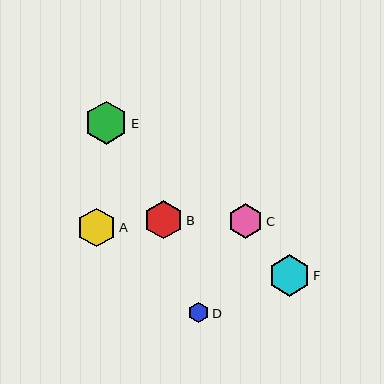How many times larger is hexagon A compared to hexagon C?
Hexagon A is approximately 1.1 times the size of hexagon C.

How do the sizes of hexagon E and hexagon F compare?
Hexagon E and hexagon F are approximately the same size.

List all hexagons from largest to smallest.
From largest to smallest: E, F, A, B, C, D.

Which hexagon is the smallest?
Hexagon D is the smallest with a size of approximately 20 pixels.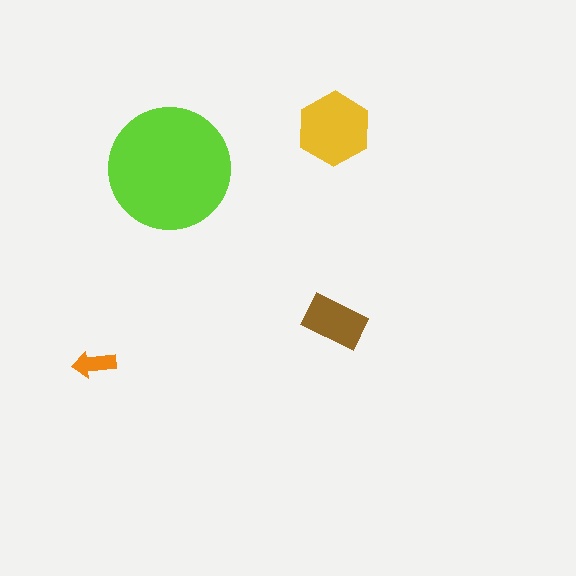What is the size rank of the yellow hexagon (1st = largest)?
2nd.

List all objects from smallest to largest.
The orange arrow, the brown rectangle, the yellow hexagon, the lime circle.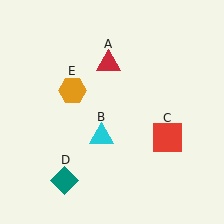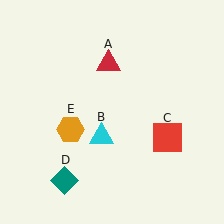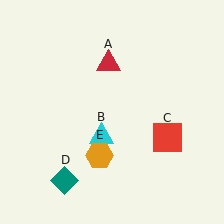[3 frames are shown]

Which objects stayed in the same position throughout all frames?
Red triangle (object A) and cyan triangle (object B) and red square (object C) and teal diamond (object D) remained stationary.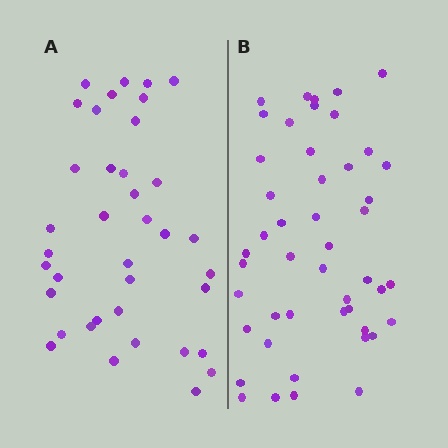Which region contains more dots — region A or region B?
Region B (the right region) has more dots.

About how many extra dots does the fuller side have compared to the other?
Region B has roughly 8 or so more dots than region A.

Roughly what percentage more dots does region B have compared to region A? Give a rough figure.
About 25% more.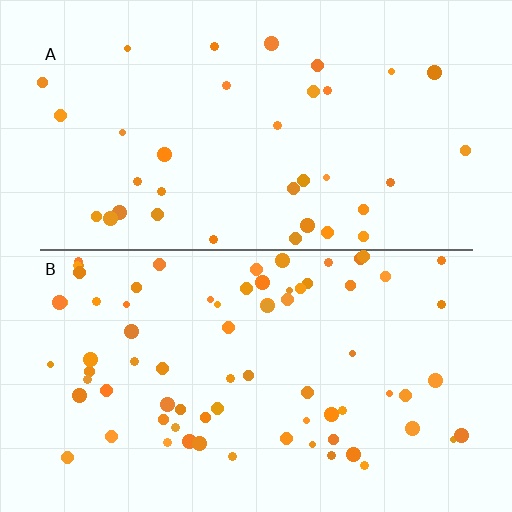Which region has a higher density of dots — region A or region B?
B (the bottom).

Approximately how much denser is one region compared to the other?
Approximately 2.1× — region B over region A.